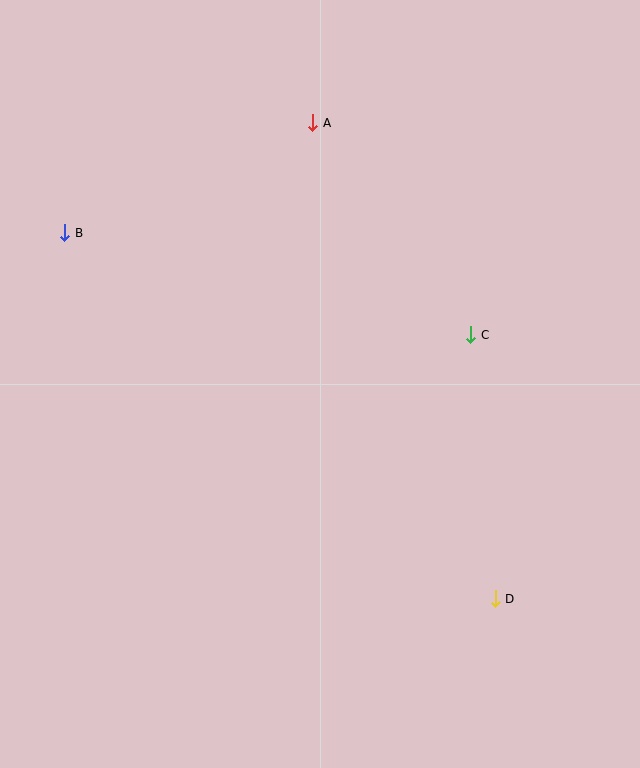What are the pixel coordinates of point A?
Point A is at (313, 123).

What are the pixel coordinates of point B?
Point B is at (65, 233).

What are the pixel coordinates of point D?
Point D is at (495, 599).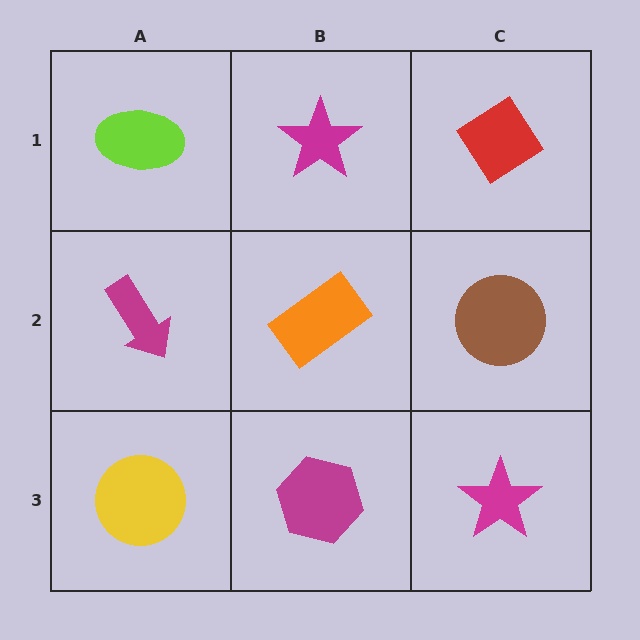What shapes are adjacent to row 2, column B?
A magenta star (row 1, column B), a magenta hexagon (row 3, column B), a magenta arrow (row 2, column A), a brown circle (row 2, column C).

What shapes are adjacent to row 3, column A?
A magenta arrow (row 2, column A), a magenta hexagon (row 3, column B).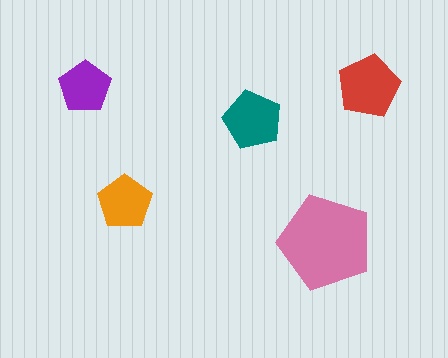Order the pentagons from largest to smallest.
the pink one, the red one, the teal one, the orange one, the purple one.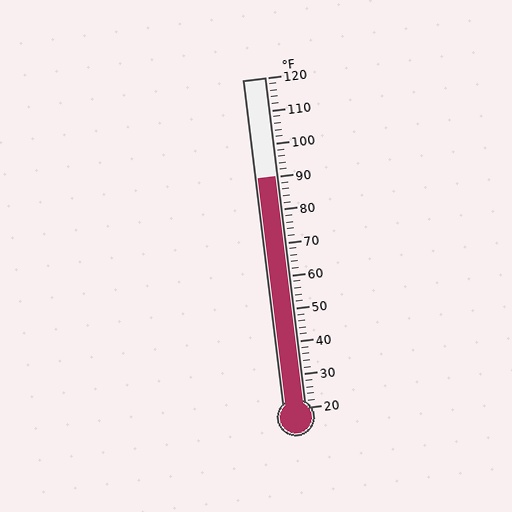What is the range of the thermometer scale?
The thermometer scale ranges from 20°F to 120°F.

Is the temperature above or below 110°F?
The temperature is below 110°F.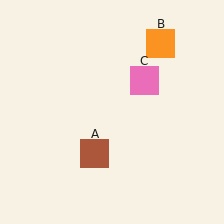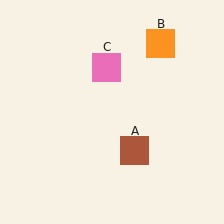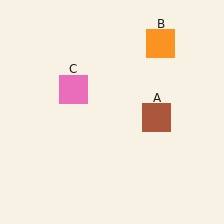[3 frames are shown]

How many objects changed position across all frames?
2 objects changed position: brown square (object A), pink square (object C).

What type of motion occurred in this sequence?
The brown square (object A), pink square (object C) rotated counterclockwise around the center of the scene.